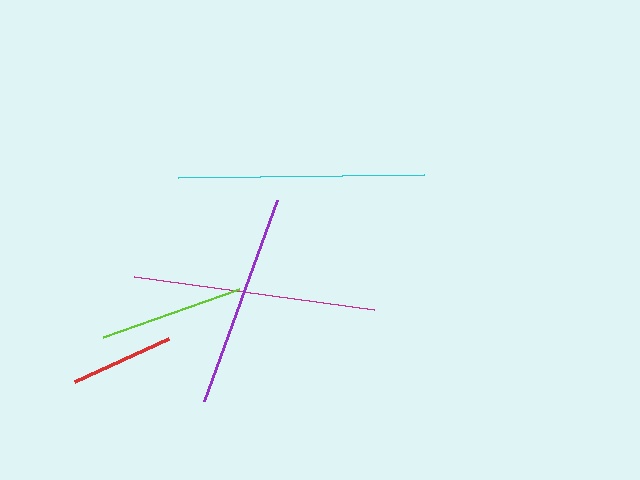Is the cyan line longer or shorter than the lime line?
The cyan line is longer than the lime line.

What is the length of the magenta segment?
The magenta segment is approximately 242 pixels long.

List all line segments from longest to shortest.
From longest to shortest: cyan, magenta, purple, lime, red.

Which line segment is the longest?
The cyan line is the longest at approximately 246 pixels.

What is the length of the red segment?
The red segment is approximately 103 pixels long.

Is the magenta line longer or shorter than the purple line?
The magenta line is longer than the purple line.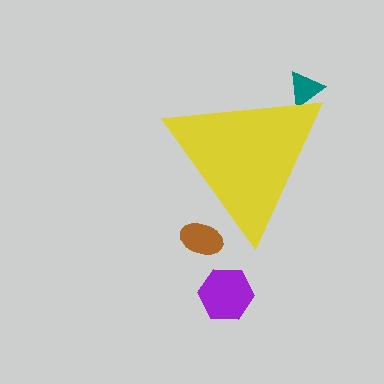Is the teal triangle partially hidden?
Yes, the teal triangle is partially hidden behind the yellow triangle.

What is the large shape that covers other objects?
A yellow triangle.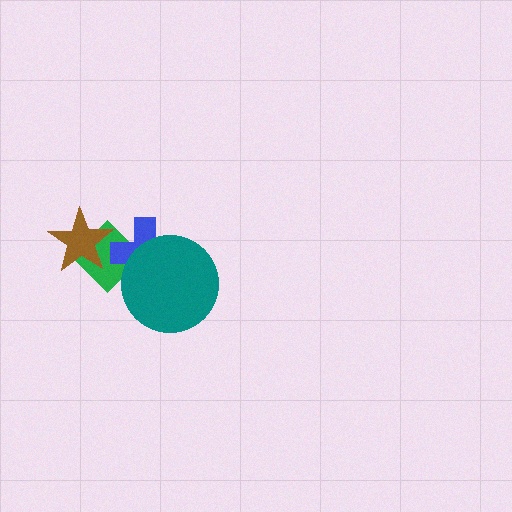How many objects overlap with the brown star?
1 object overlaps with the brown star.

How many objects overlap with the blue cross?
2 objects overlap with the blue cross.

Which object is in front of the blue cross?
The teal circle is in front of the blue cross.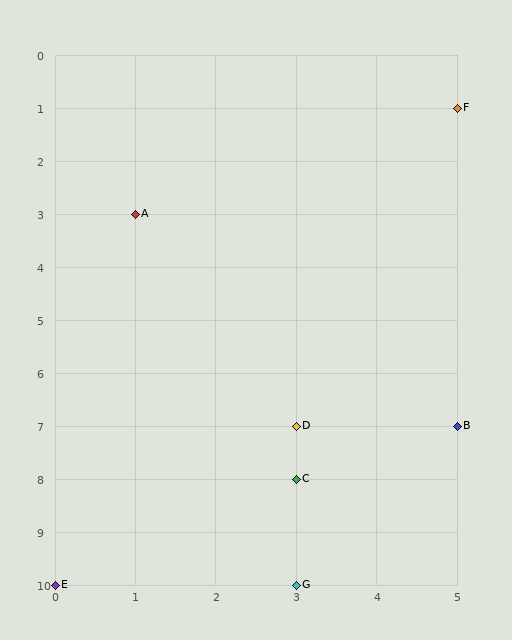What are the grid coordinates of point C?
Point C is at grid coordinates (3, 8).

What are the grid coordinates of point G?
Point G is at grid coordinates (3, 10).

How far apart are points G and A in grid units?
Points G and A are 2 columns and 7 rows apart (about 7.3 grid units diagonally).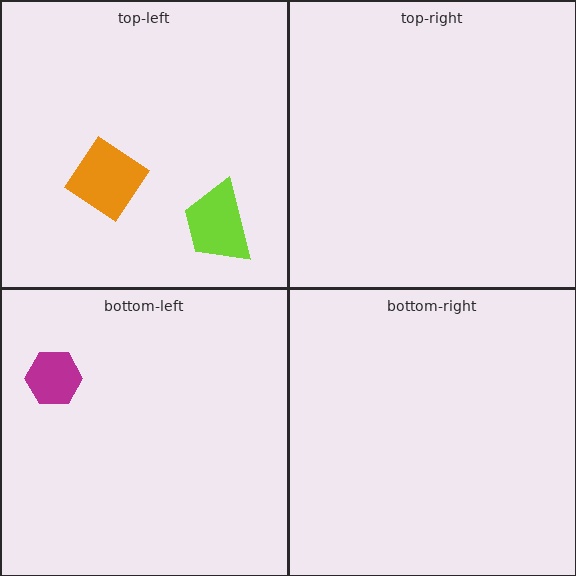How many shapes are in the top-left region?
2.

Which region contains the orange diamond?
The top-left region.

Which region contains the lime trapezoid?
The top-left region.